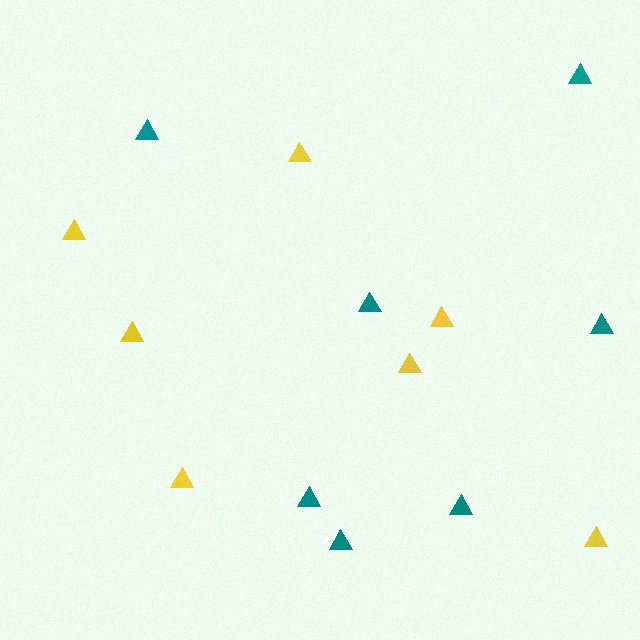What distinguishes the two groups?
There are 2 groups: one group of teal triangles (7) and one group of yellow triangles (7).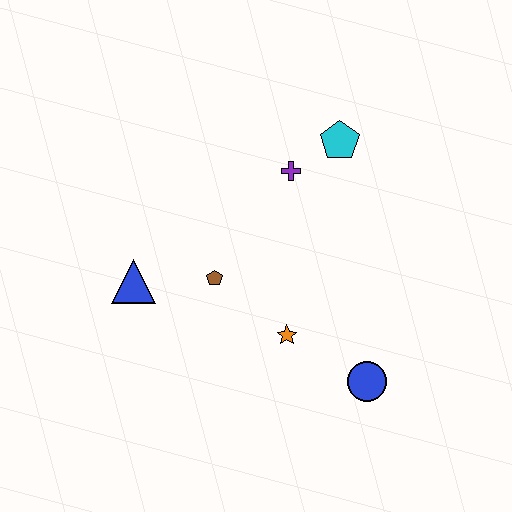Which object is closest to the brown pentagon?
The blue triangle is closest to the brown pentagon.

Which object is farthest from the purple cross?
The blue circle is farthest from the purple cross.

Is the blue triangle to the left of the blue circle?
Yes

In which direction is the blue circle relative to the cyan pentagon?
The blue circle is below the cyan pentagon.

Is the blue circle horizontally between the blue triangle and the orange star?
No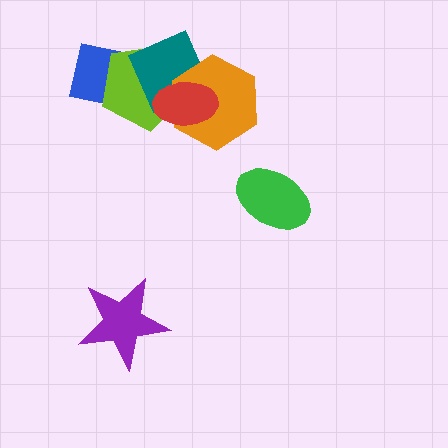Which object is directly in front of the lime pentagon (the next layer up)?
The teal square is directly in front of the lime pentagon.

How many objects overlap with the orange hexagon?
3 objects overlap with the orange hexagon.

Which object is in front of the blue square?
The lime pentagon is in front of the blue square.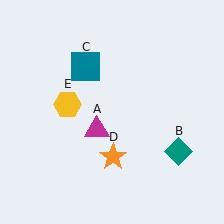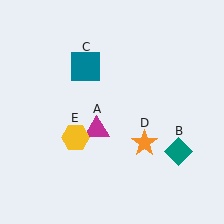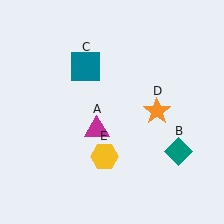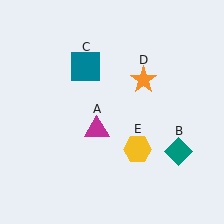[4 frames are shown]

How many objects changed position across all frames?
2 objects changed position: orange star (object D), yellow hexagon (object E).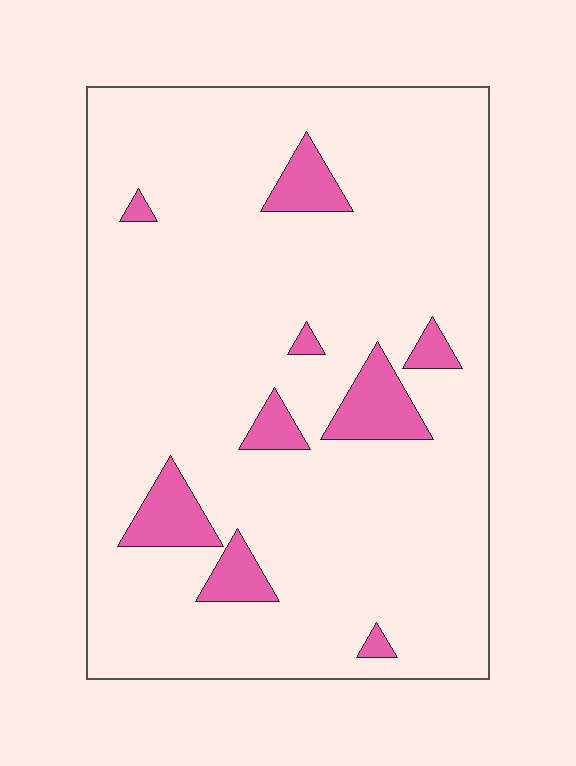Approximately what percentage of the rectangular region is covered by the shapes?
Approximately 10%.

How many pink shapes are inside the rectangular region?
9.